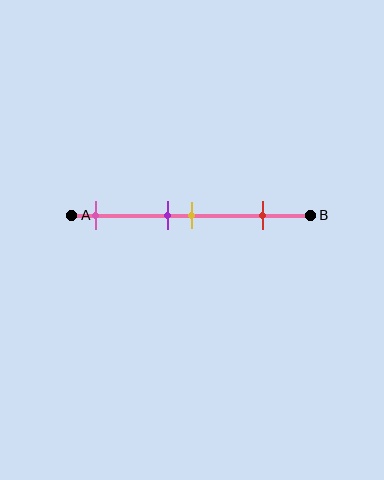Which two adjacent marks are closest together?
The purple and yellow marks are the closest adjacent pair.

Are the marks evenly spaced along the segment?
No, the marks are not evenly spaced.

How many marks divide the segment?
There are 4 marks dividing the segment.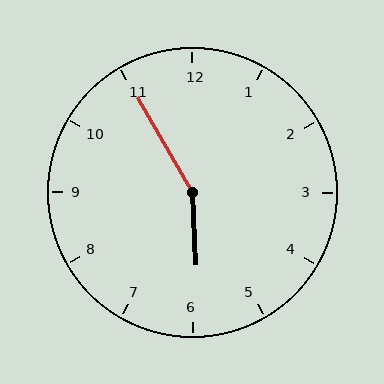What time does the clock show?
5:55.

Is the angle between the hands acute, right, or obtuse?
It is obtuse.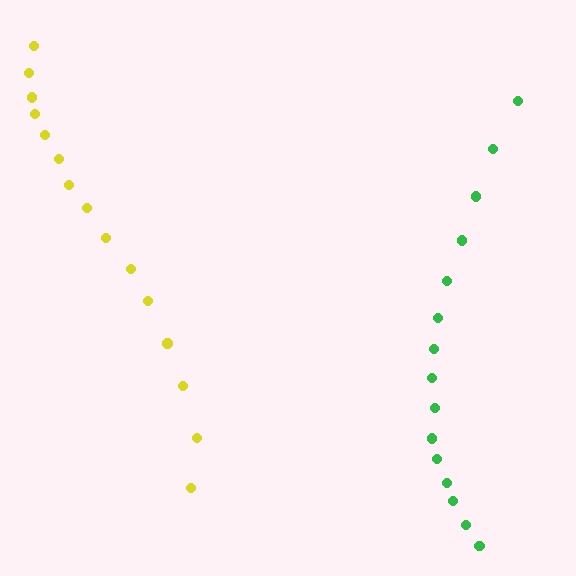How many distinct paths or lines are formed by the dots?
There are 2 distinct paths.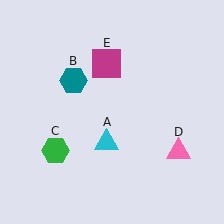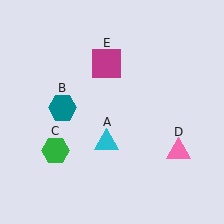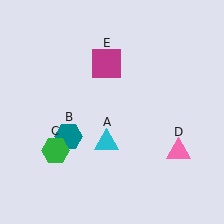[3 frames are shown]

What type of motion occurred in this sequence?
The teal hexagon (object B) rotated counterclockwise around the center of the scene.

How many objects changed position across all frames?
1 object changed position: teal hexagon (object B).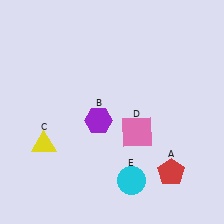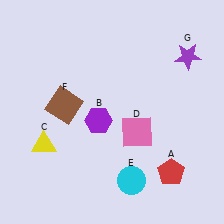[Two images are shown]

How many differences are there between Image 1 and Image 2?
There are 2 differences between the two images.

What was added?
A brown square (F), a purple star (G) were added in Image 2.